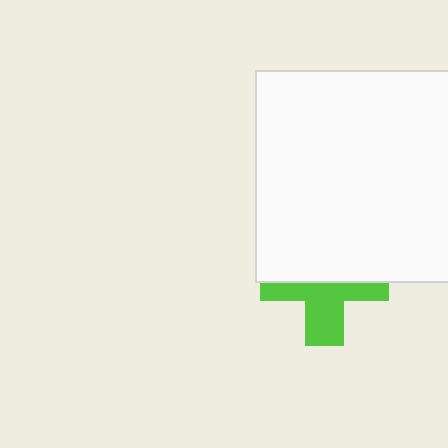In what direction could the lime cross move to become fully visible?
The lime cross could move down. That would shift it out from behind the white square entirely.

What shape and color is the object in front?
The object in front is a white square.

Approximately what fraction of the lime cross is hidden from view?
Roughly 53% of the lime cross is hidden behind the white square.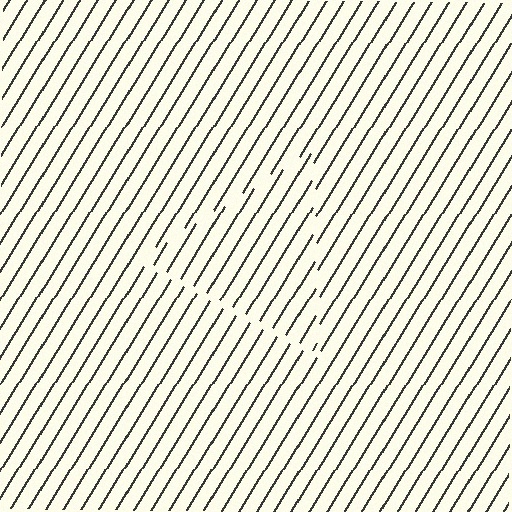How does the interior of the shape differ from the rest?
The interior of the shape contains the same grating, shifted by half a period — the contour is defined by the phase discontinuity where line-ends from the inner and outer gratings abut.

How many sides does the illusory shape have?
3 sides — the line-ends trace a triangle.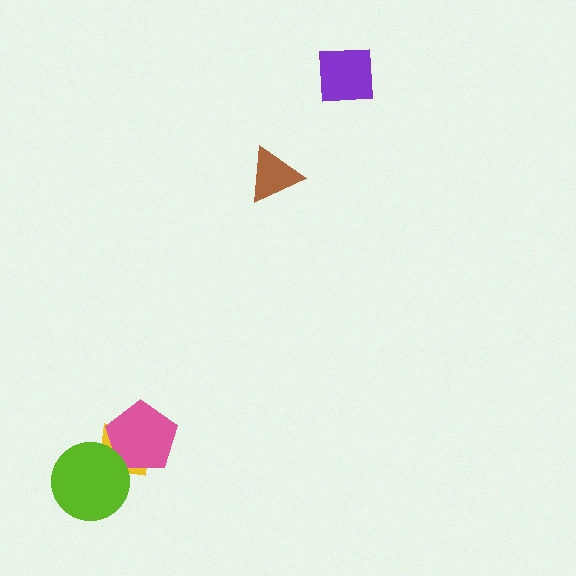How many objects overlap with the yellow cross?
2 objects overlap with the yellow cross.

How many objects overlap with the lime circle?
2 objects overlap with the lime circle.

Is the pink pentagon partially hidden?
Yes, it is partially covered by another shape.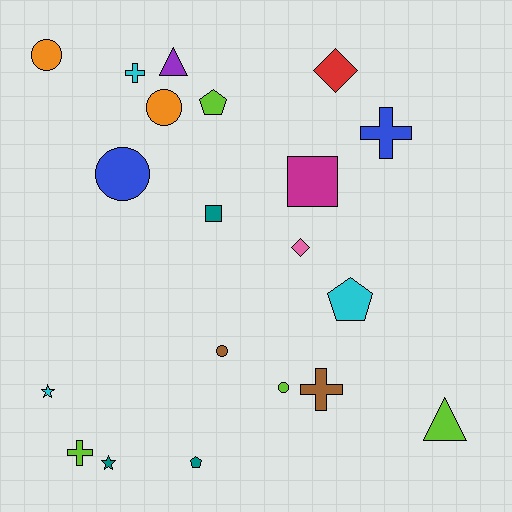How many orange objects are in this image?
There are 2 orange objects.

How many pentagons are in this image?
There are 3 pentagons.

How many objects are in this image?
There are 20 objects.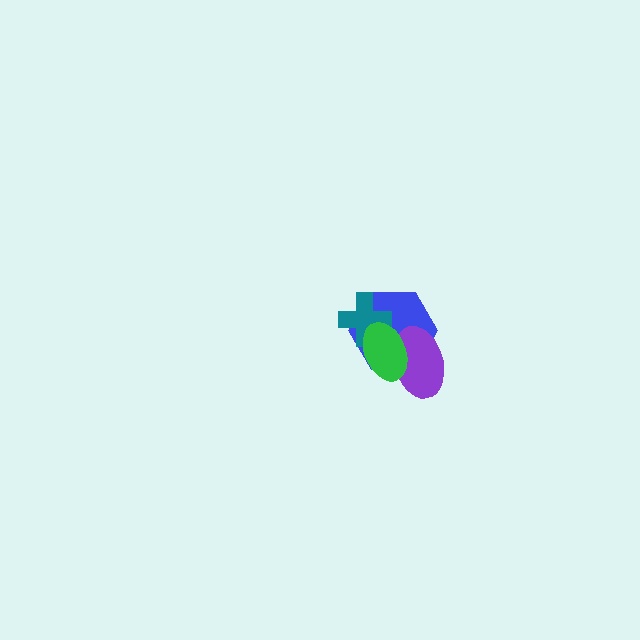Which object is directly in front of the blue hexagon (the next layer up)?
The teal cross is directly in front of the blue hexagon.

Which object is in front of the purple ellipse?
The green ellipse is in front of the purple ellipse.